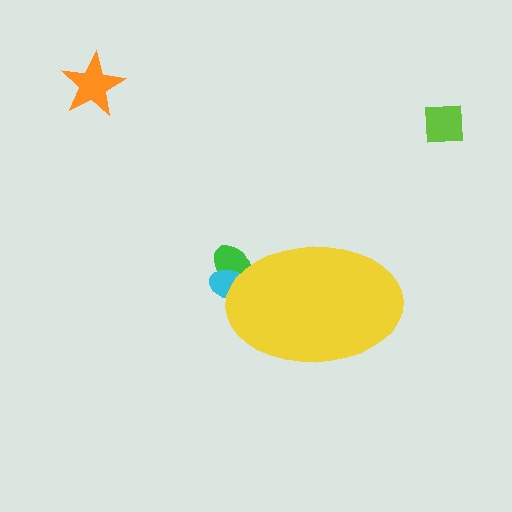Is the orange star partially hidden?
No, the orange star is fully visible.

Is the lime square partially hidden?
No, the lime square is fully visible.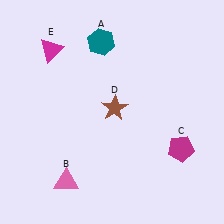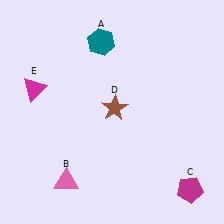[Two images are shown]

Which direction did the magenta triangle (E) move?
The magenta triangle (E) moved down.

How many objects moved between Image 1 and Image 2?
2 objects moved between the two images.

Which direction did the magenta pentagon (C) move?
The magenta pentagon (C) moved down.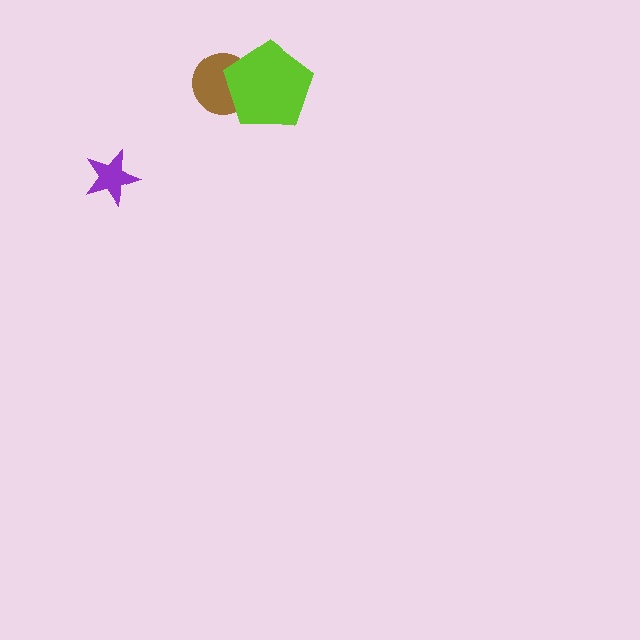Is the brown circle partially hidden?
Yes, it is partially covered by another shape.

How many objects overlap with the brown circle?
1 object overlaps with the brown circle.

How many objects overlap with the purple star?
0 objects overlap with the purple star.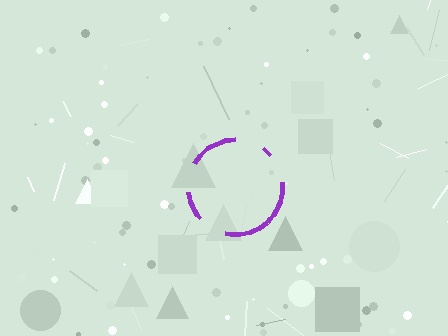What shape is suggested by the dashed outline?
The dashed outline suggests a circle.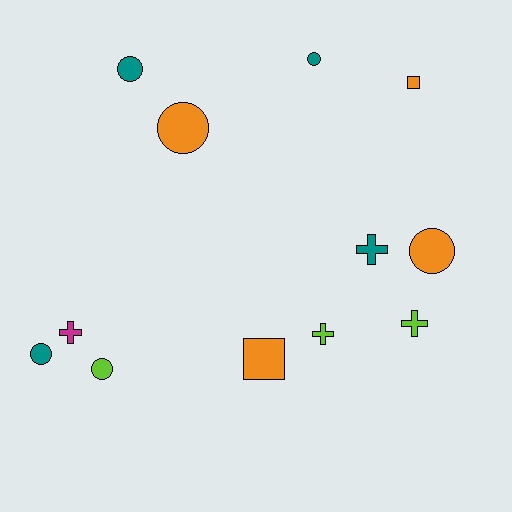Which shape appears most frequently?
Circle, with 6 objects.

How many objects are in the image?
There are 12 objects.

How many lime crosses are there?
There are 2 lime crosses.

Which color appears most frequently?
Orange, with 4 objects.